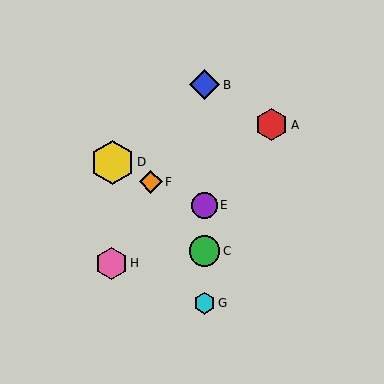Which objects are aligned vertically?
Objects B, C, E, G are aligned vertically.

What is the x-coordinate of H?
Object H is at x≈111.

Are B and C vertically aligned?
Yes, both are at x≈204.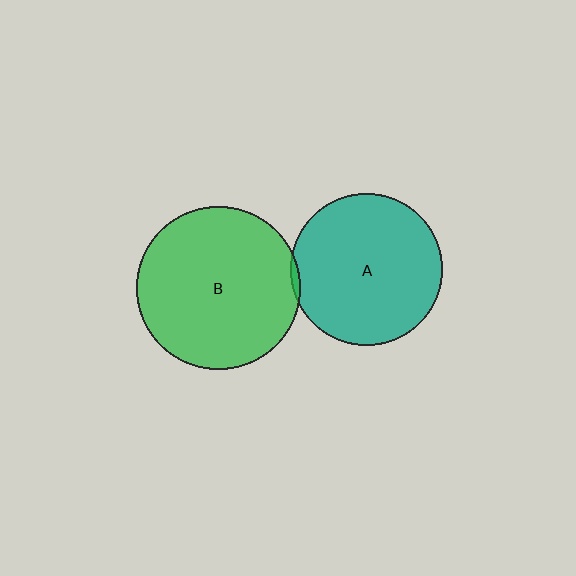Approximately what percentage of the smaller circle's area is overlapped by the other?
Approximately 5%.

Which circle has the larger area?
Circle B (green).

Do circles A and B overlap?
Yes.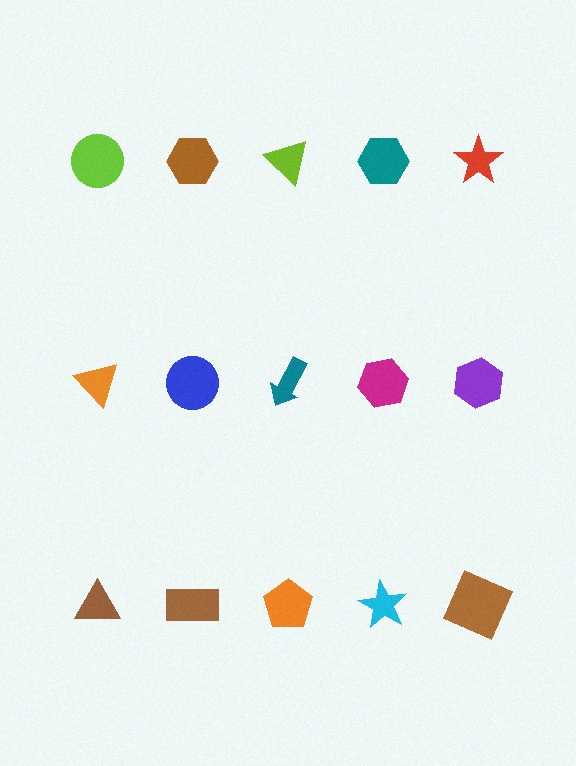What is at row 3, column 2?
A brown rectangle.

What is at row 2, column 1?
An orange triangle.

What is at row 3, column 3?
An orange pentagon.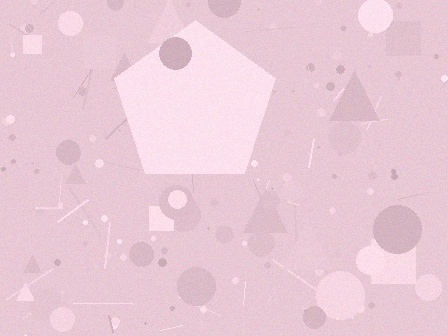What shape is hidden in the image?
A pentagon is hidden in the image.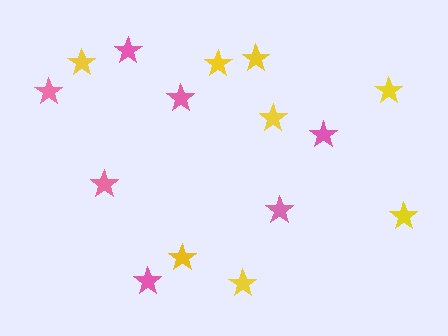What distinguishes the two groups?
There are 2 groups: one group of yellow stars (8) and one group of pink stars (7).